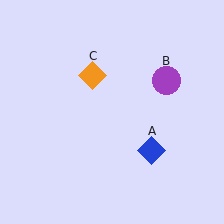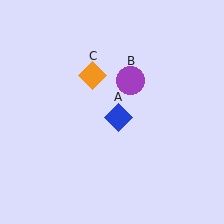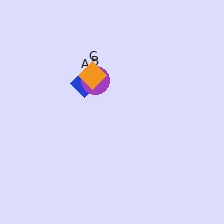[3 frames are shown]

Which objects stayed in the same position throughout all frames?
Orange diamond (object C) remained stationary.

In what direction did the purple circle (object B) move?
The purple circle (object B) moved left.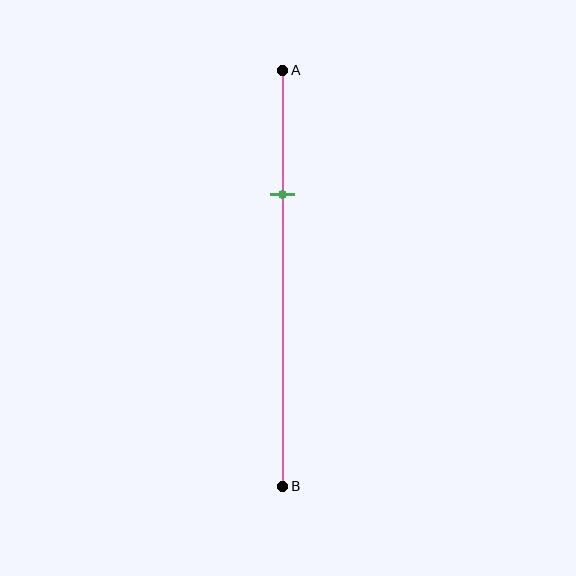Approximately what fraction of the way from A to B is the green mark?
The green mark is approximately 30% of the way from A to B.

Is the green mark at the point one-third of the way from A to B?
No, the mark is at about 30% from A, not at the 33% one-third point.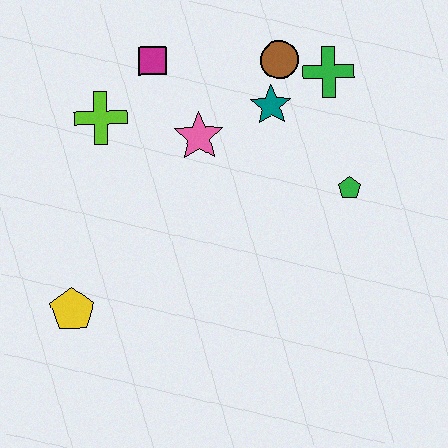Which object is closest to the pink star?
The teal star is closest to the pink star.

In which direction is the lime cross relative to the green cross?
The lime cross is to the left of the green cross.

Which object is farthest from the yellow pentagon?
The green cross is farthest from the yellow pentagon.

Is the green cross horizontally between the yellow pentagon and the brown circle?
No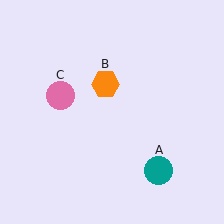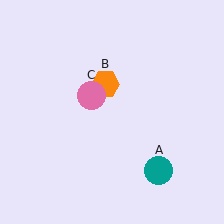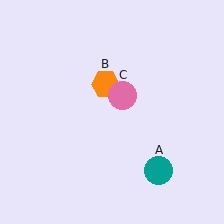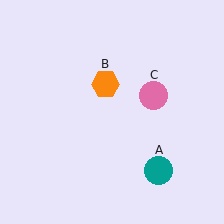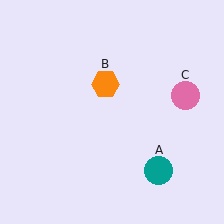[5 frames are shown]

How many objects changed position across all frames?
1 object changed position: pink circle (object C).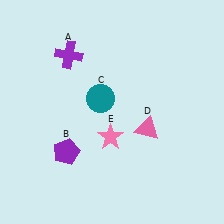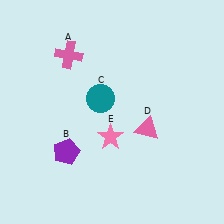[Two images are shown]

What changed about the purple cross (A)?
In Image 1, A is purple. In Image 2, it changed to pink.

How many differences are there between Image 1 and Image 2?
There is 1 difference between the two images.